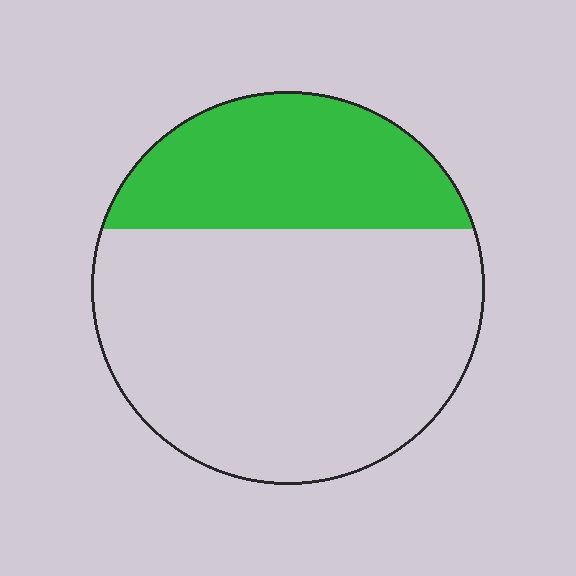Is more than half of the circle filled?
No.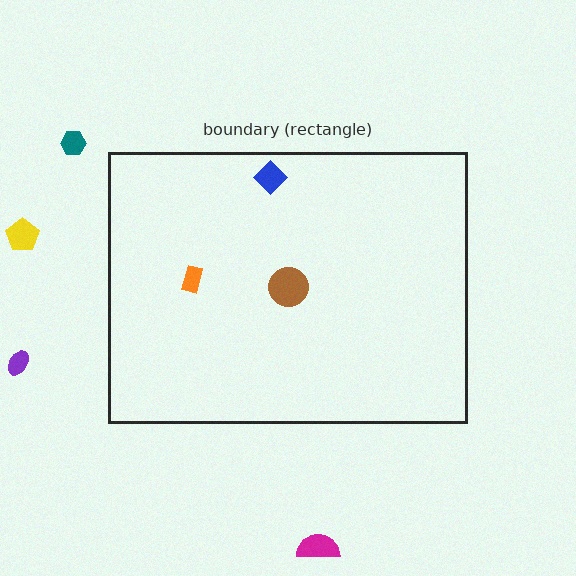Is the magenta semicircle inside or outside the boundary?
Outside.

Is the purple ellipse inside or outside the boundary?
Outside.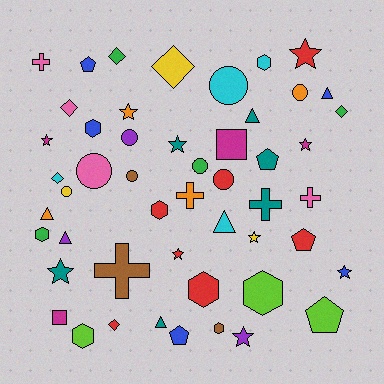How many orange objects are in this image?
There are 4 orange objects.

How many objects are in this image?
There are 50 objects.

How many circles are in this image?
There are 8 circles.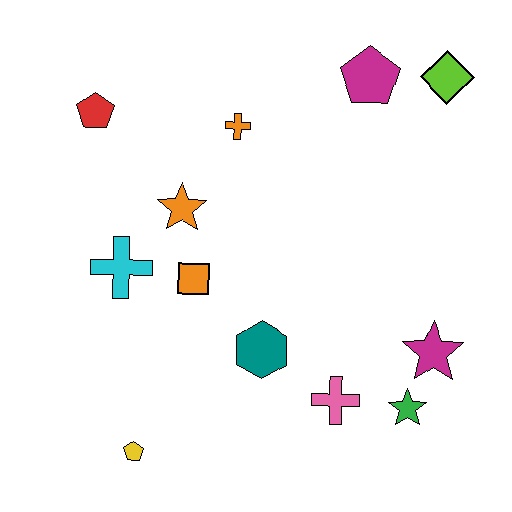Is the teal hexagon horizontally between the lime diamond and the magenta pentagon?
No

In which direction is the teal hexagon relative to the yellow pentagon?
The teal hexagon is to the right of the yellow pentagon.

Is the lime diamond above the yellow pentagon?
Yes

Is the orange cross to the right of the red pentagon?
Yes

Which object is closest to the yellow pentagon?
The teal hexagon is closest to the yellow pentagon.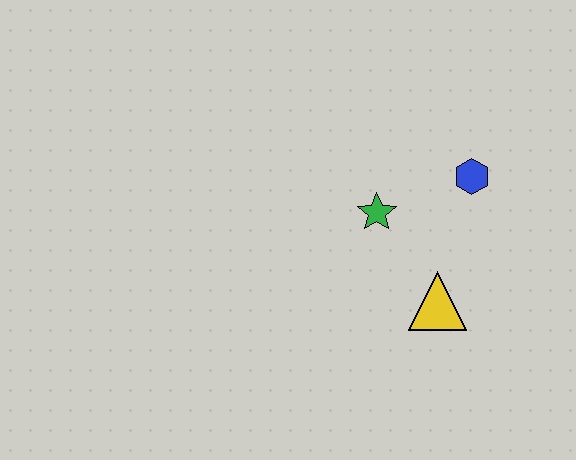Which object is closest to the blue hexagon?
The green star is closest to the blue hexagon.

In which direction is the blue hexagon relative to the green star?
The blue hexagon is to the right of the green star.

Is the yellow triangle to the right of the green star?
Yes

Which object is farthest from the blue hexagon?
The yellow triangle is farthest from the blue hexagon.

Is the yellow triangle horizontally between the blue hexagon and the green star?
Yes